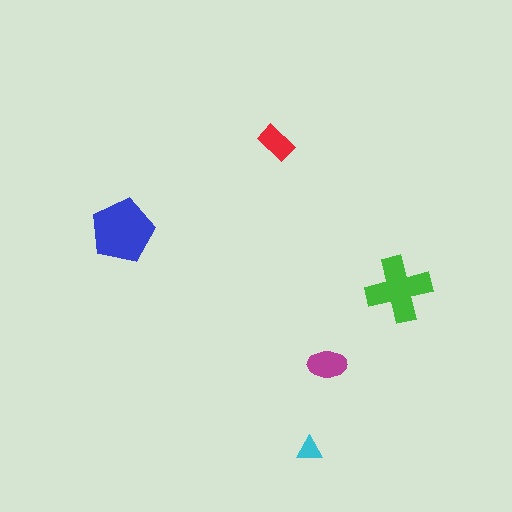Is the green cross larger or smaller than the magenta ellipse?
Larger.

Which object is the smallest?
The cyan triangle.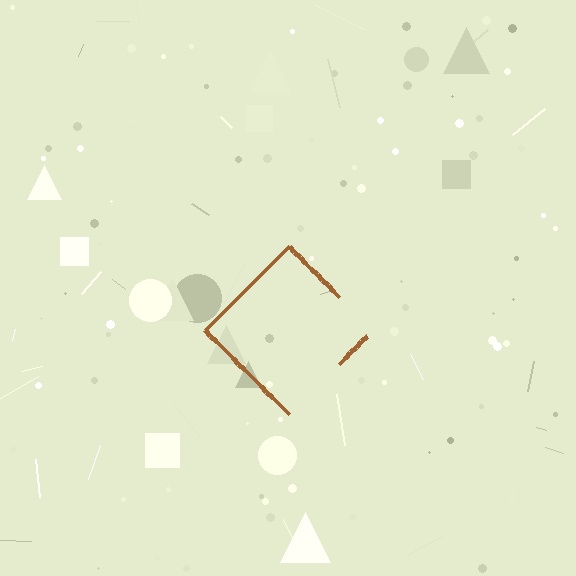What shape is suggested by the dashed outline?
The dashed outline suggests a diamond.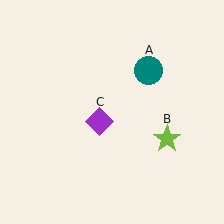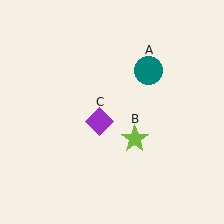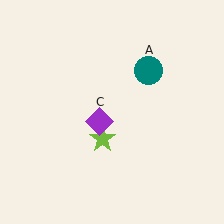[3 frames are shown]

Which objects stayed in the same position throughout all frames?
Teal circle (object A) and purple diamond (object C) remained stationary.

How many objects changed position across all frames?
1 object changed position: lime star (object B).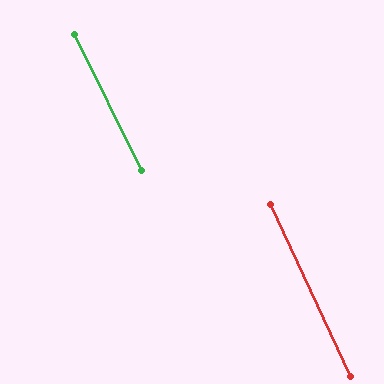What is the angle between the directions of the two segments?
Approximately 2 degrees.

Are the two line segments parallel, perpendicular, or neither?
Parallel — their directions differ by only 1.7°.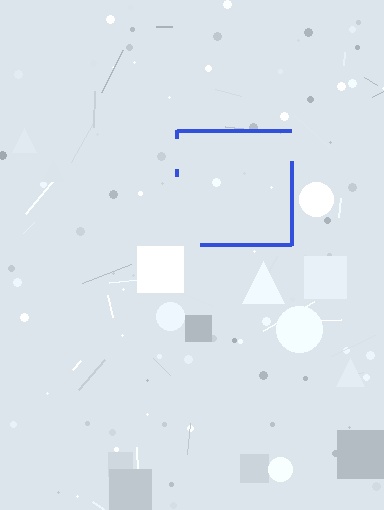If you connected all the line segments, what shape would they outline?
They would outline a square.